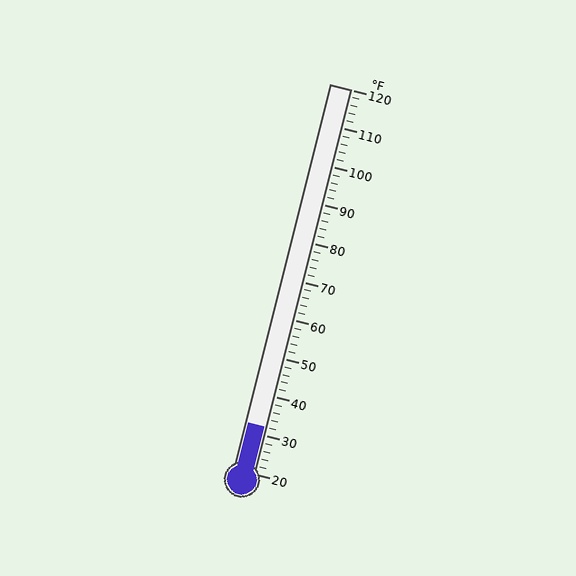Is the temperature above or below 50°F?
The temperature is below 50°F.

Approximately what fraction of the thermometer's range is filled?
The thermometer is filled to approximately 10% of its range.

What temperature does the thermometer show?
The thermometer shows approximately 32°F.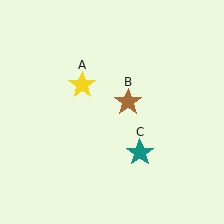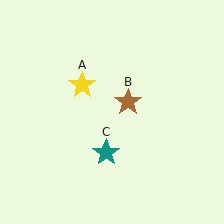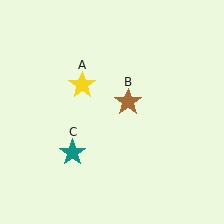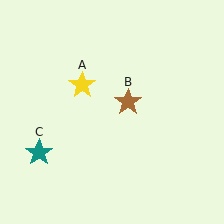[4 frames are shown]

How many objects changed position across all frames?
1 object changed position: teal star (object C).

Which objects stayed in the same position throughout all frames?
Yellow star (object A) and brown star (object B) remained stationary.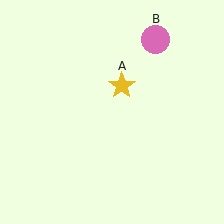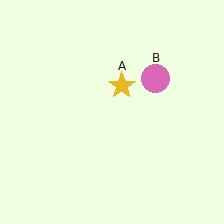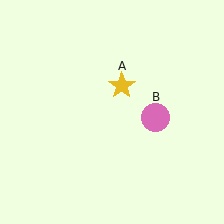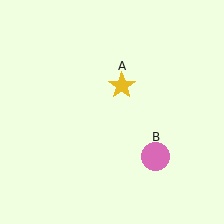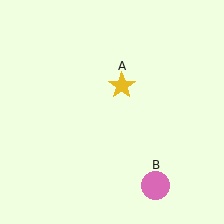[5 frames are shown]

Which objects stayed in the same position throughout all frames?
Yellow star (object A) remained stationary.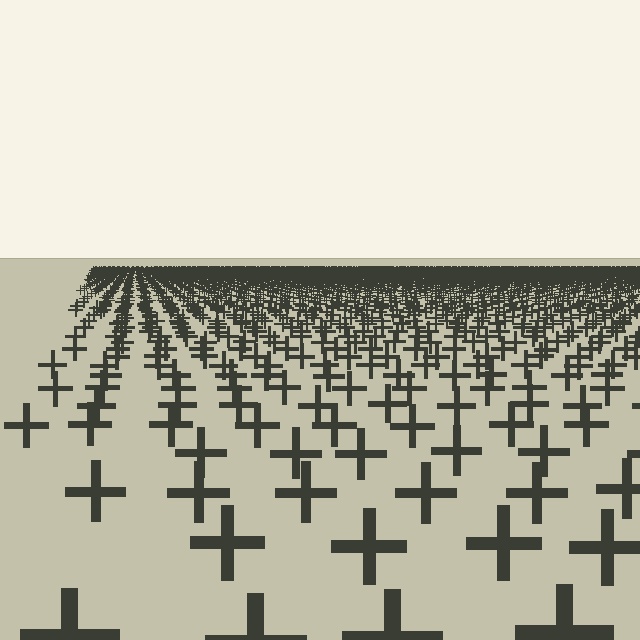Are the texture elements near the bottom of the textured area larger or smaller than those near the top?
Larger. Near the bottom, elements are closer to the viewer and appear at a bigger on-screen size.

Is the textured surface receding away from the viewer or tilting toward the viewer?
The surface is receding away from the viewer. Texture elements get smaller and denser toward the top.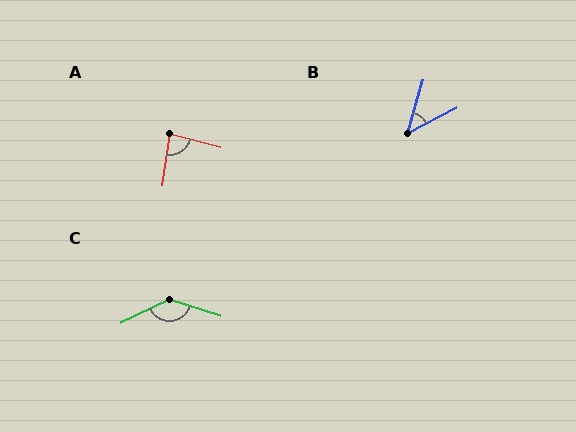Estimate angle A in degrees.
Approximately 84 degrees.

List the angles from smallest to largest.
B (47°), A (84°), C (137°).